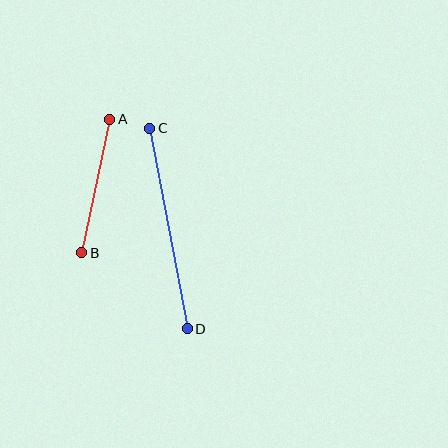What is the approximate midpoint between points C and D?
The midpoint is at approximately (168, 229) pixels.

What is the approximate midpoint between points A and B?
The midpoint is at approximately (96, 186) pixels.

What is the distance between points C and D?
The distance is approximately 204 pixels.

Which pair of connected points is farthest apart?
Points C and D are farthest apart.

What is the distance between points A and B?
The distance is approximately 137 pixels.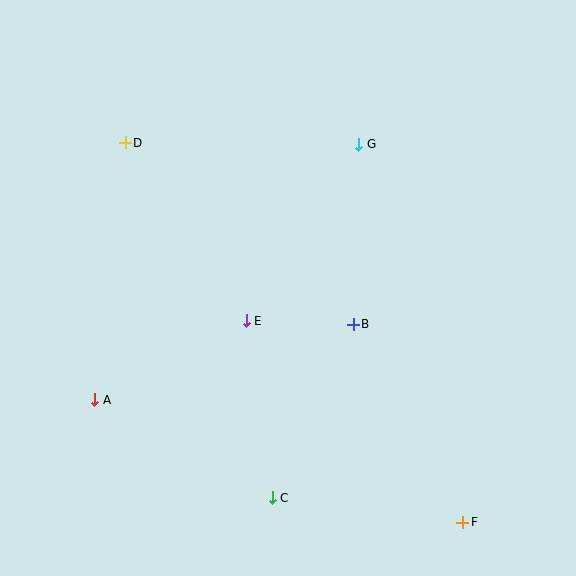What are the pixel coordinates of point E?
Point E is at (246, 321).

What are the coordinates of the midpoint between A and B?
The midpoint between A and B is at (224, 362).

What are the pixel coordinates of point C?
Point C is at (272, 498).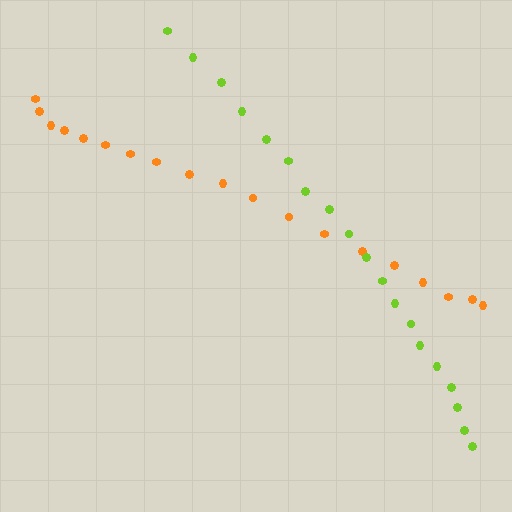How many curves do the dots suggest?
There are 2 distinct paths.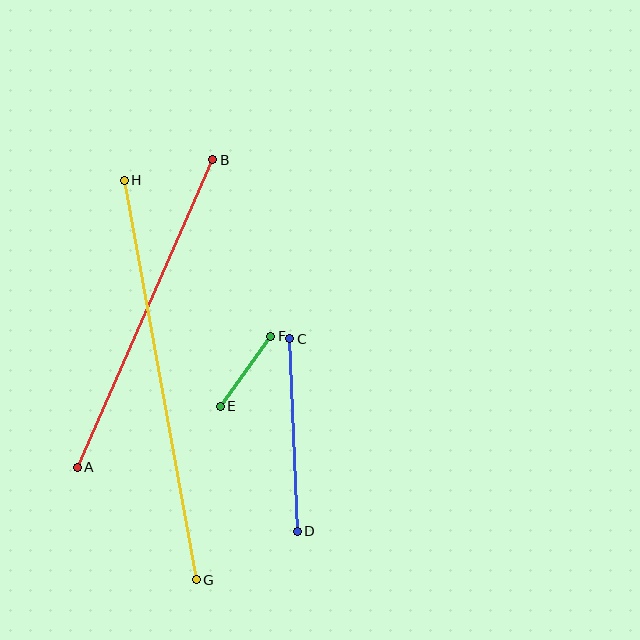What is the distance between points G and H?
The distance is approximately 406 pixels.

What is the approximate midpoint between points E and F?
The midpoint is at approximately (246, 371) pixels.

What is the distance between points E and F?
The distance is approximately 86 pixels.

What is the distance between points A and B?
The distance is approximately 336 pixels.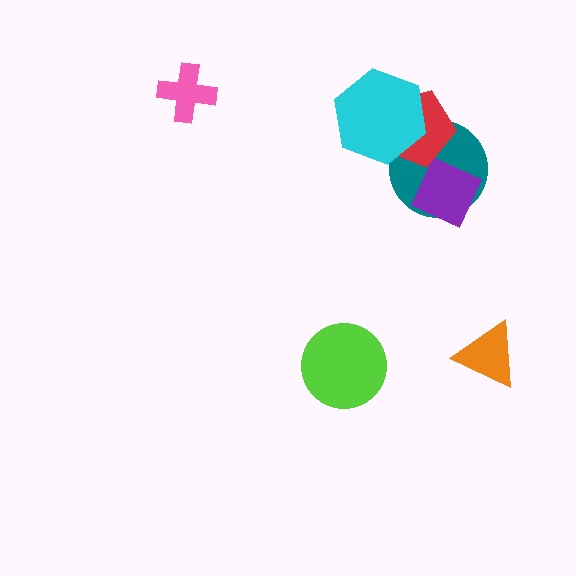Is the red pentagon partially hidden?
Yes, it is partially covered by another shape.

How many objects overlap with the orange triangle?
0 objects overlap with the orange triangle.